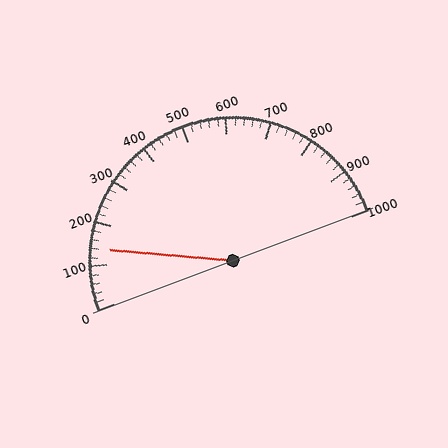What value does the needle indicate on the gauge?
The needle indicates approximately 140.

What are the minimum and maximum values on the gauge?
The gauge ranges from 0 to 1000.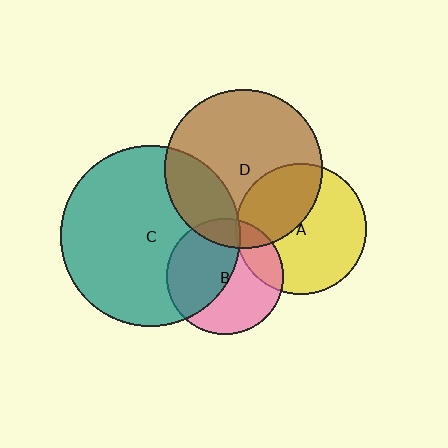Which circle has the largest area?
Circle C (teal).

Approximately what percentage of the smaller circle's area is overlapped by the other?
Approximately 15%.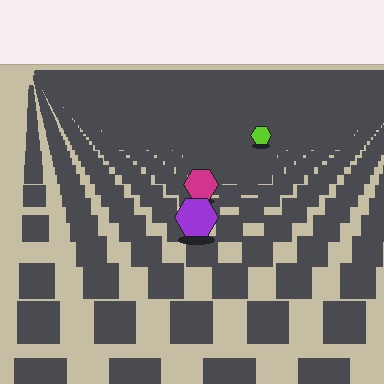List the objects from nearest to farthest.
From nearest to farthest: the purple hexagon, the magenta hexagon, the lime hexagon.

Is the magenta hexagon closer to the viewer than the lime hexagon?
Yes. The magenta hexagon is closer — you can tell from the texture gradient: the ground texture is coarser near it.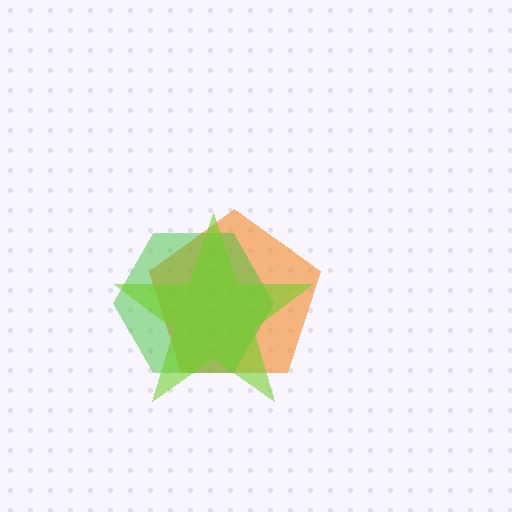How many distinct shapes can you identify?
There are 3 distinct shapes: an orange pentagon, a green hexagon, a lime star.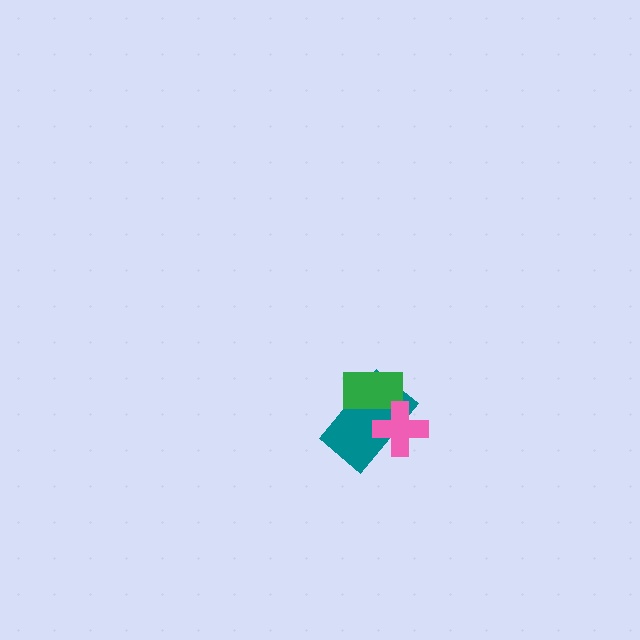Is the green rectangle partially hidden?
Yes, it is partially covered by another shape.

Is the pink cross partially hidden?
No, no other shape covers it.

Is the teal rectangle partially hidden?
Yes, it is partially covered by another shape.